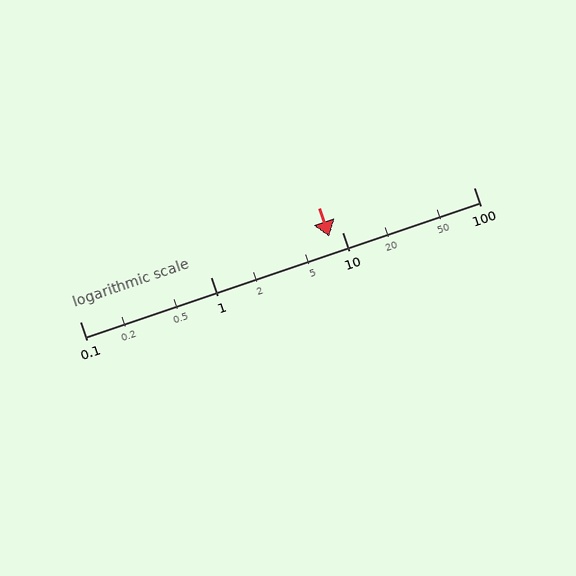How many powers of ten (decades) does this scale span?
The scale spans 3 decades, from 0.1 to 100.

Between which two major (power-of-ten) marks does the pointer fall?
The pointer is between 1 and 10.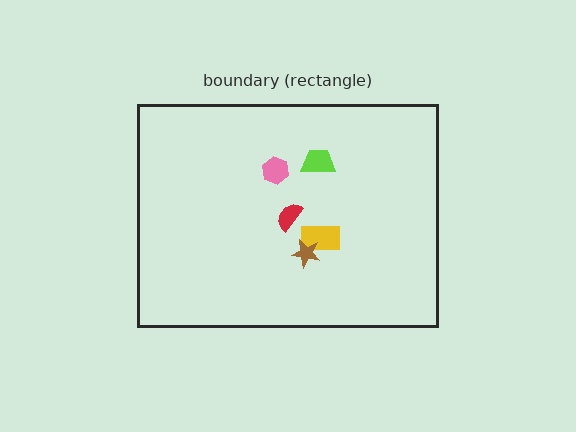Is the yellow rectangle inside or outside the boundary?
Inside.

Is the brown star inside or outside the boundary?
Inside.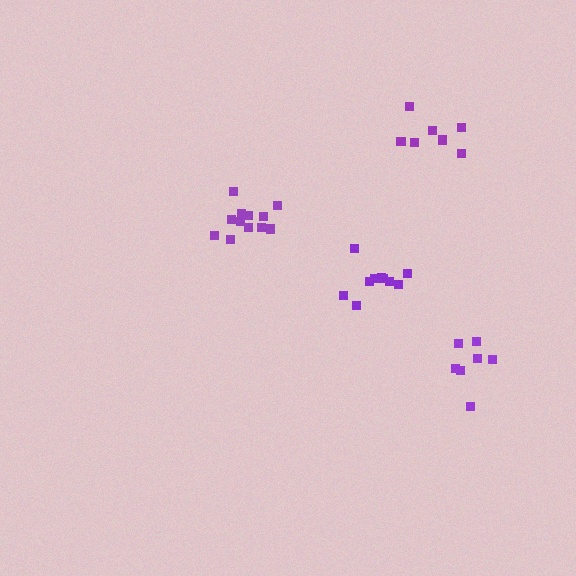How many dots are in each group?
Group 1: 7 dots, Group 2: 7 dots, Group 3: 12 dots, Group 4: 10 dots (36 total).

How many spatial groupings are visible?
There are 4 spatial groupings.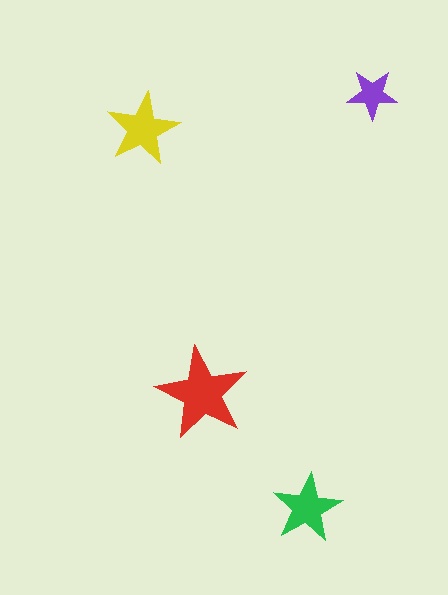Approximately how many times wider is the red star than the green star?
About 1.5 times wider.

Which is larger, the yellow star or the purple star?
The yellow one.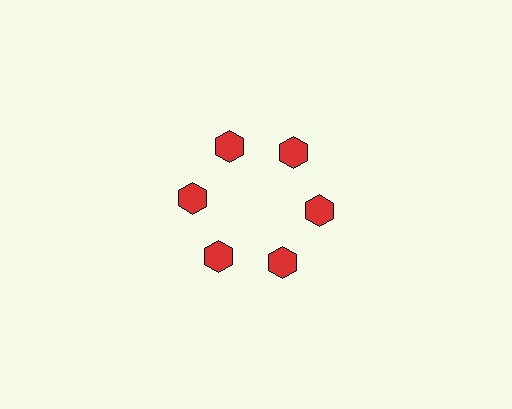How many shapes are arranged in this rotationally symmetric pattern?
There are 6 shapes, arranged in 6 groups of 1.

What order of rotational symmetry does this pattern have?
This pattern has 6-fold rotational symmetry.